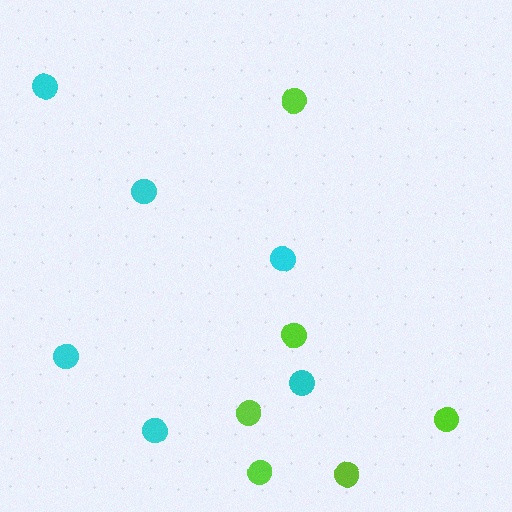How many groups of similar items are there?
There are 2 groups: one group of cyan circles (6) and one group of lime circles (6).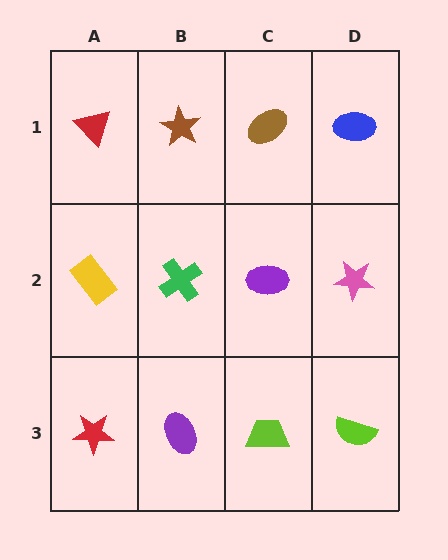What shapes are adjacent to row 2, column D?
A blue ellipse (row 1, column D), a lime semicircle (row 3, column D), a purple ellipse (row 2, column C).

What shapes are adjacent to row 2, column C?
A brown ellipse (row 1, column C), a lime trapezoid (row 3, column C), a green cross (row 2, column B), a pink star (row 2, column D).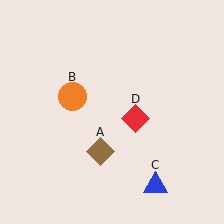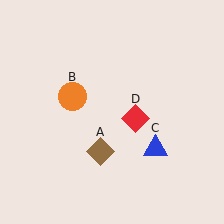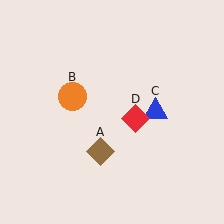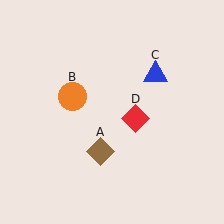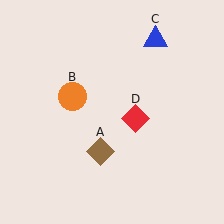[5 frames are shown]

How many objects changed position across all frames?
1 object changed position: blue triangle (object C).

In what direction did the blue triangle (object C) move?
The blue triangle (object C) moved up.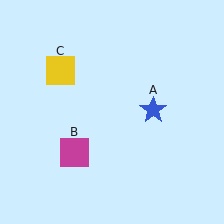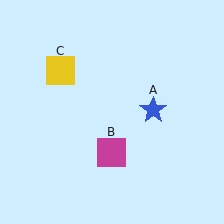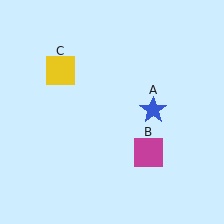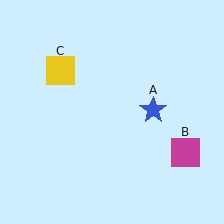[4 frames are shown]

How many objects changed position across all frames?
1 object changed position: magenta square (object B).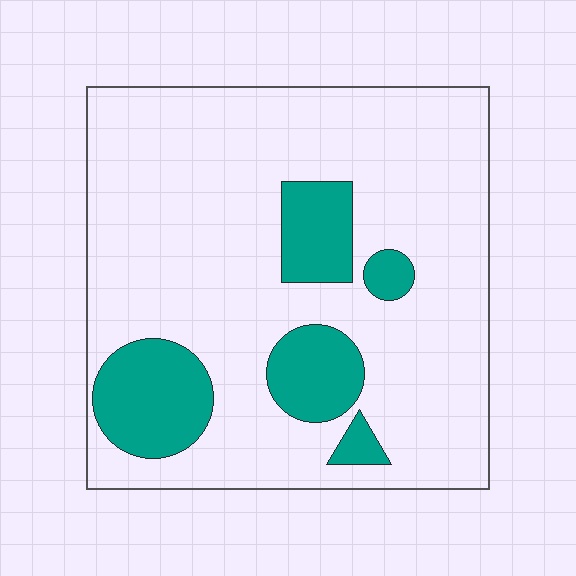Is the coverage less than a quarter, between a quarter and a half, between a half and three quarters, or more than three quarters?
Less than a quarter.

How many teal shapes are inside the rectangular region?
5.